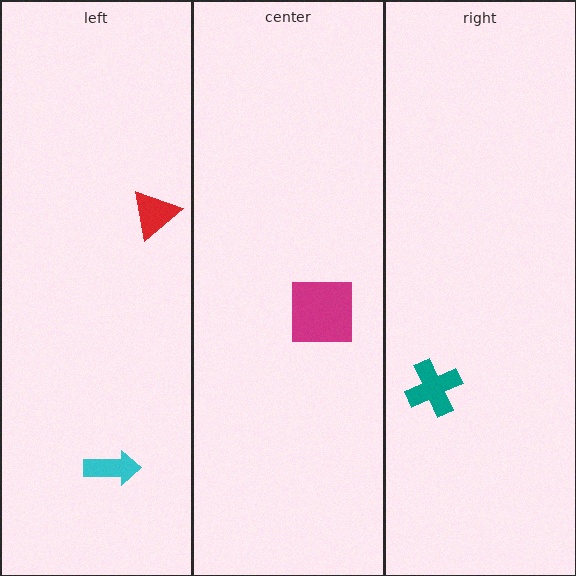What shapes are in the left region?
The red triangle, the cyan arrow.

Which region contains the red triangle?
The left region.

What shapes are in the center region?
The magenta square.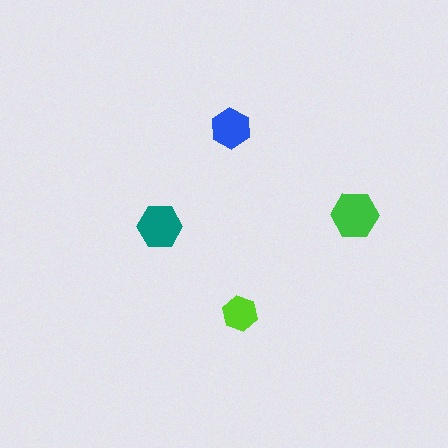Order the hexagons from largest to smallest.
the green one, the teal one, the blue one, the lime one.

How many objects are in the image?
There are 4 objects in the image.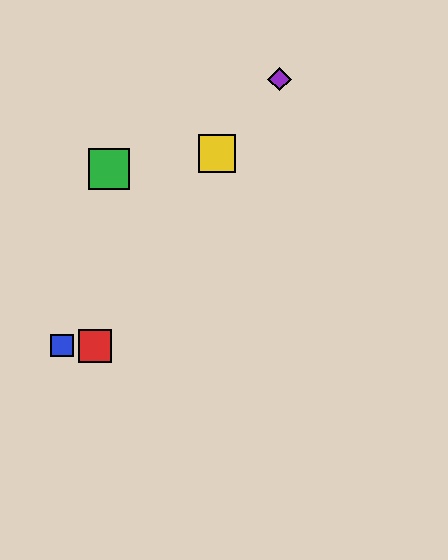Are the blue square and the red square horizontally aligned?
Yes, both are at y≈346.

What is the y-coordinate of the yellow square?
The yellow square is at y≈154.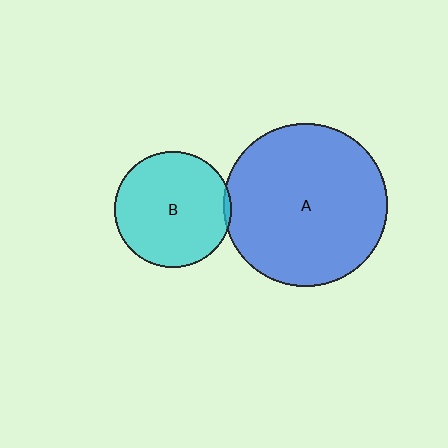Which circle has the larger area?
Circle A (blue).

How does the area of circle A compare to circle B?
Approximately 2.0 times.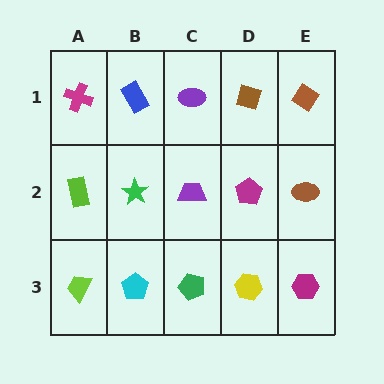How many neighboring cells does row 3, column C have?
3.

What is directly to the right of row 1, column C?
A brown diamond.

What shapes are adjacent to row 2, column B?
A blue rectangle (row 1, column B), a cyan pentagon (row 3, column B), a lime rectangle (row 2, column A), a purple trapezoid (row 2, column C).